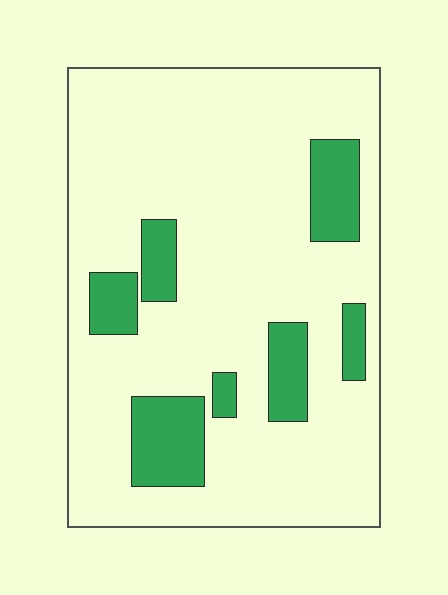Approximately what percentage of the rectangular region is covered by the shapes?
Approximately 15%.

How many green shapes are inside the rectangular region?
7.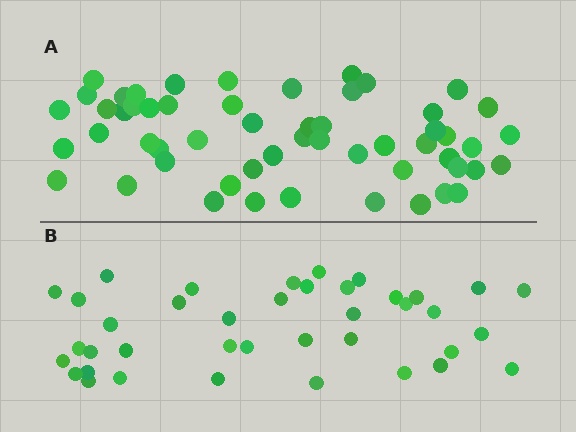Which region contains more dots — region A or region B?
Region A (the top region) has more dots.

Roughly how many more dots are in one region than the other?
Region A has approximately 15 more dots than region B.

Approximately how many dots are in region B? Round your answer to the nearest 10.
About 40 dots. (The exact count is 39, which rounds to 40.)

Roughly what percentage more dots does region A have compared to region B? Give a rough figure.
About 40% more.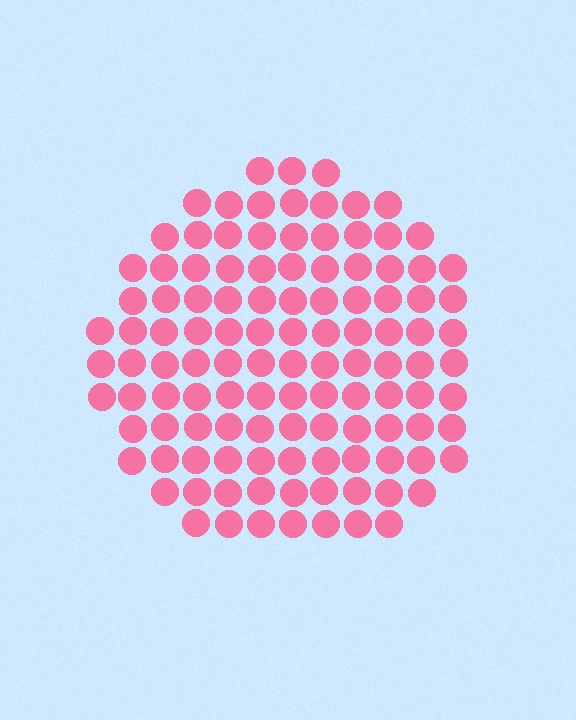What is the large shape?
The large shape is a circle.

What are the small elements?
The small elements are circles.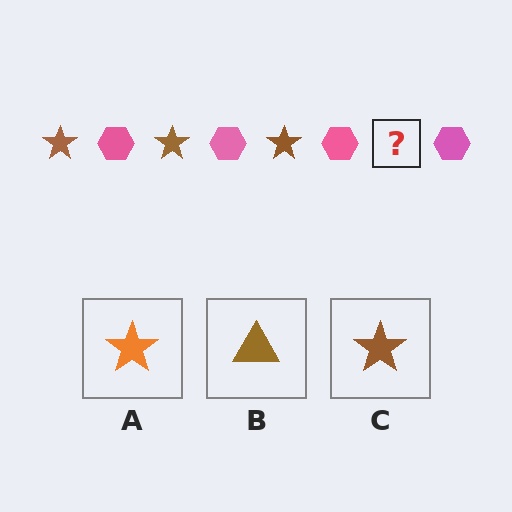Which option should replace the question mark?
Option C.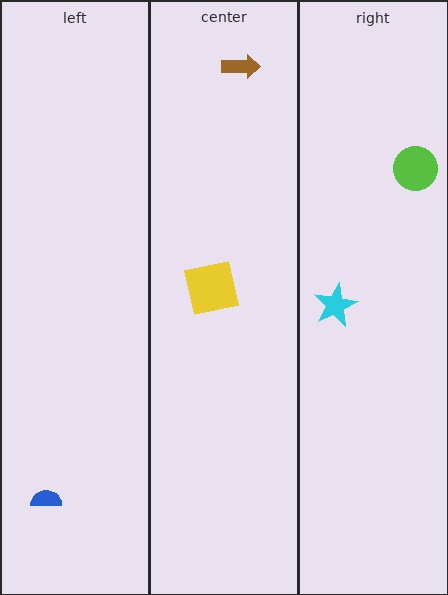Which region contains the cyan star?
The right region.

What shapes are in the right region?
The lime circle, the cyan star.